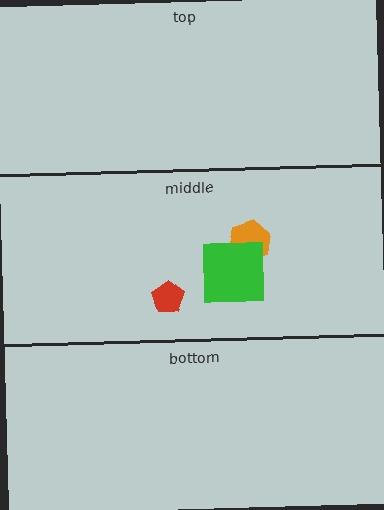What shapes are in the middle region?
The orange hexagon, the red pentagon, the green square.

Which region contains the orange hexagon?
The middle region.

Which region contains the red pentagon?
The middle region.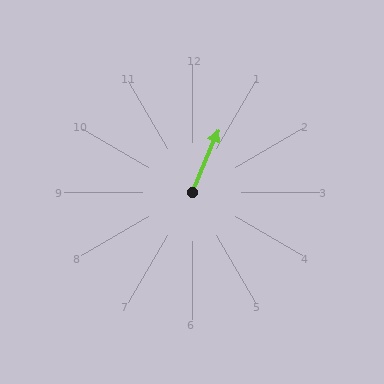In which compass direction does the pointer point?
Northeast.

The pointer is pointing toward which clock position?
Roughly 1 o'clock.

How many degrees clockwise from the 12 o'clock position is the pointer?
Approximately 23 degrees.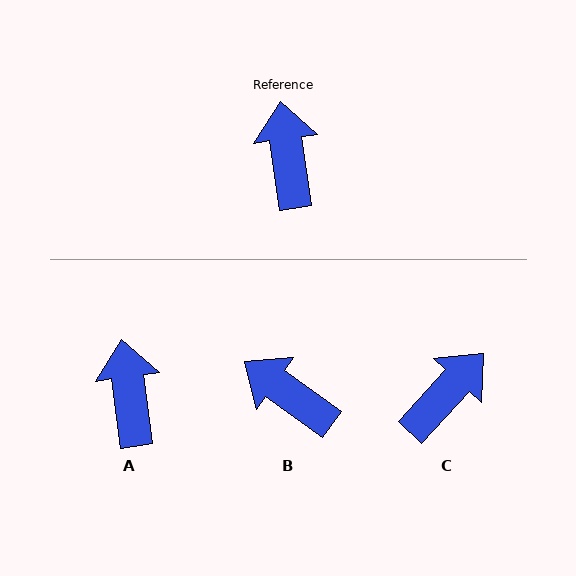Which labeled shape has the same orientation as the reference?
A.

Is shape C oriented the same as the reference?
No, it is off by about 51 degrees.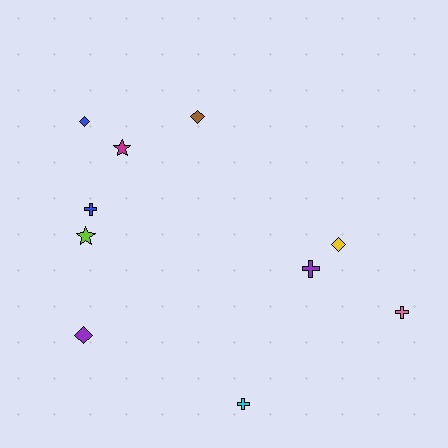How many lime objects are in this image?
There is 1 lime object.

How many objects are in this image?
There are 10 objects.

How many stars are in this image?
There are 2 stars.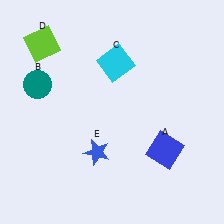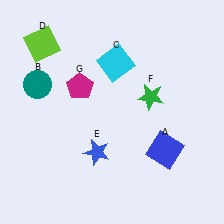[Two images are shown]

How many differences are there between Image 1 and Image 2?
There are 2 differences between the two images.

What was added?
A green star (F), a magenta pentagon (G) were added in Image 2.